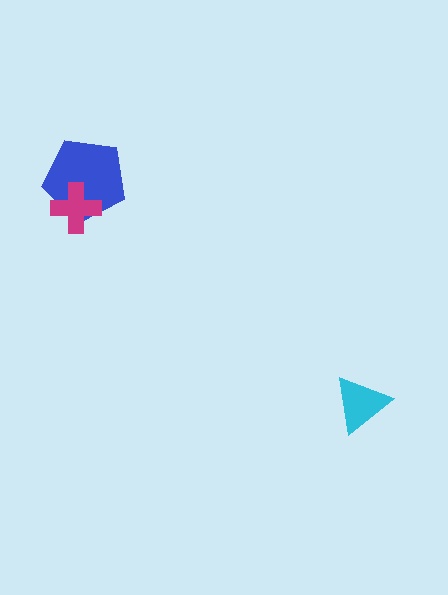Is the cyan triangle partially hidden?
No, no other shape covers it.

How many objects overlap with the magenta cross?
1 object overlaps with the magenta cross.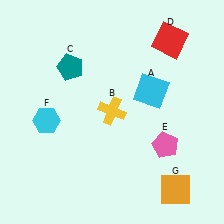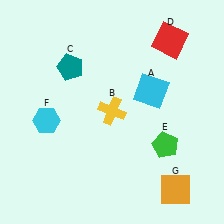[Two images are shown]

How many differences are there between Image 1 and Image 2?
There is 1 difference between the two images.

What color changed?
The pentagon (E) changed from pink in Image 1 to green in Image 2.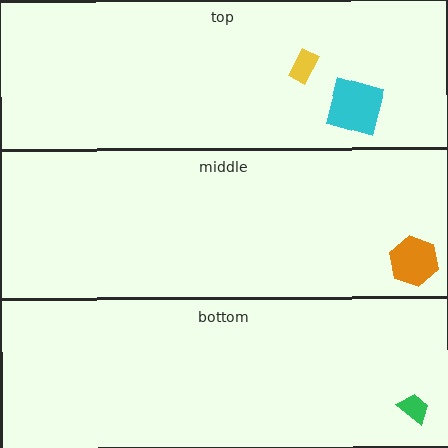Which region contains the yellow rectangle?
The top region.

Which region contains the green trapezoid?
The bottom region.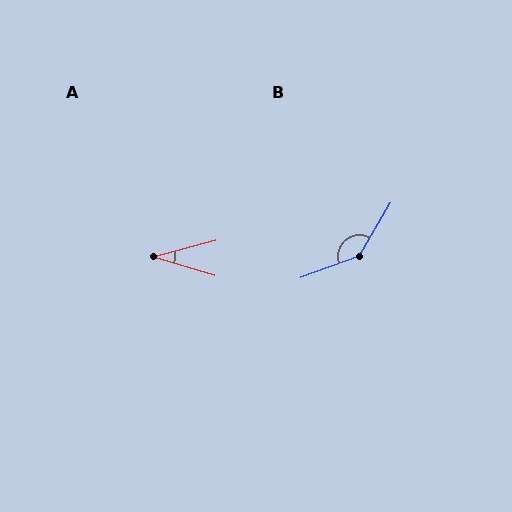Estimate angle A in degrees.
Approximately 31 degrees.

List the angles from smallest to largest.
A (31°), B (141°).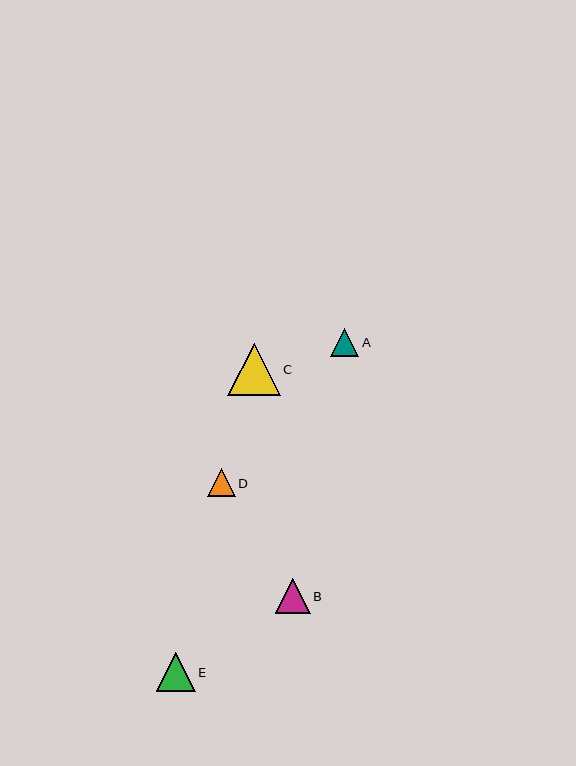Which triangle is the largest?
Triangle C is the largest with a size of approximately 53 pixels.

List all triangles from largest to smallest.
From largest to smallest: C, E, B, A, D.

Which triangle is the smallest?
Triangle D is the smallest with a size of approximately 28 pixels.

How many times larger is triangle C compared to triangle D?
Triangle C is approximately 1.9 times the size of triangle D.